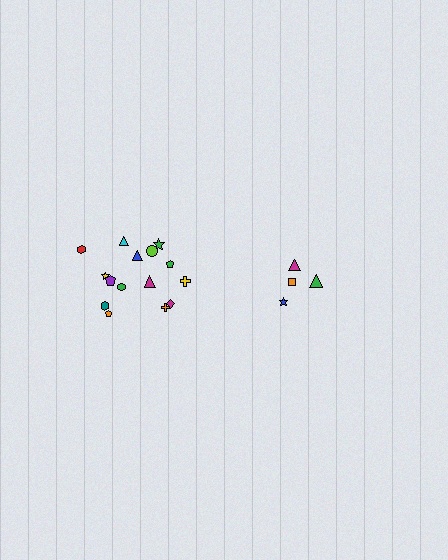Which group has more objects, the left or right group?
The left group.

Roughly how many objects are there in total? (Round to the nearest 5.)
Roughly 20 objects in total.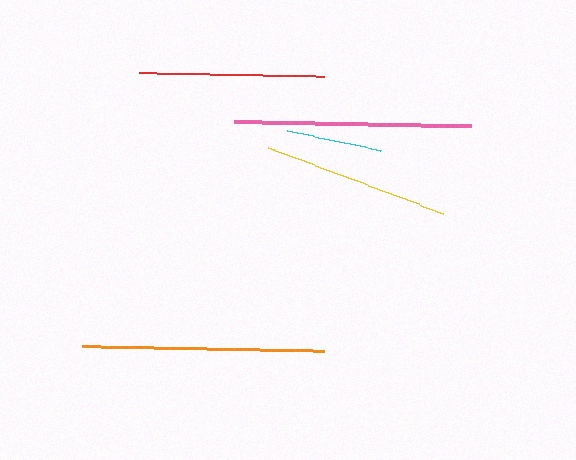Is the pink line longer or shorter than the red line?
The pink line is longer than the red line.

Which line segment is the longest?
The orange line is the longest at approximately 242 pixels.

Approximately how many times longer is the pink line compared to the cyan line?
The pink line is approximately 2.5 times the length of the cyan line.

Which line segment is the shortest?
The cyan line is the shortest at approximately 95 pixels.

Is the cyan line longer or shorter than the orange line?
The orange line is longer than the cyan line.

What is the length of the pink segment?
The pink segment is approximately 237 pixels long.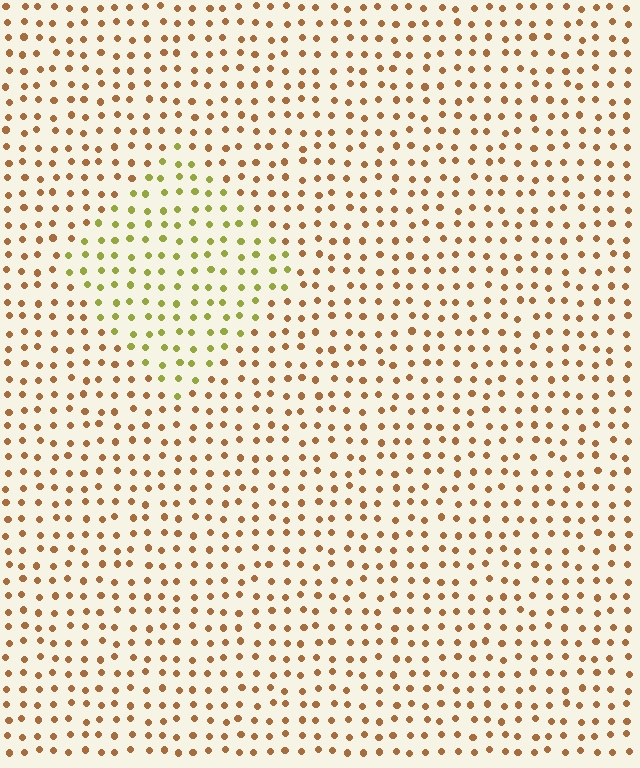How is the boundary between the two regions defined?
The boundary is defined purely by a slight shift in hue (about 44 degrees). Spacing, size, and orientation are identical on both sides.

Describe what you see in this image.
The image is filled with small brown elements in a uniform arrangement. A diamond-shaped region is visible where the elements are tinted to a slightly different hue, forming a subtle color boundary.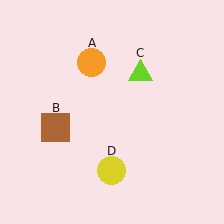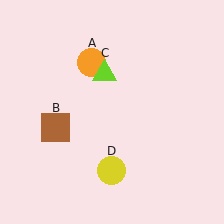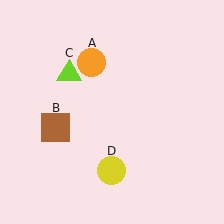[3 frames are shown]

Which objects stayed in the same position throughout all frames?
Orange circle (object A) and brown square (object B) and yellow circle (object D) remained stationary.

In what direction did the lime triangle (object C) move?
The lime triangle (object C) moved left.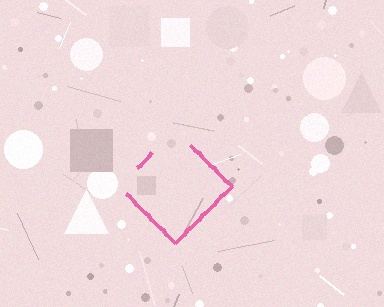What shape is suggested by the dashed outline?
The dashed outline suggests a diamond.